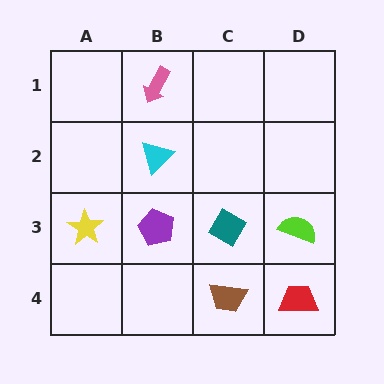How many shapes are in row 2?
1 shape.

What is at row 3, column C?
A teal diamond.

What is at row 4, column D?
A red trapezoid.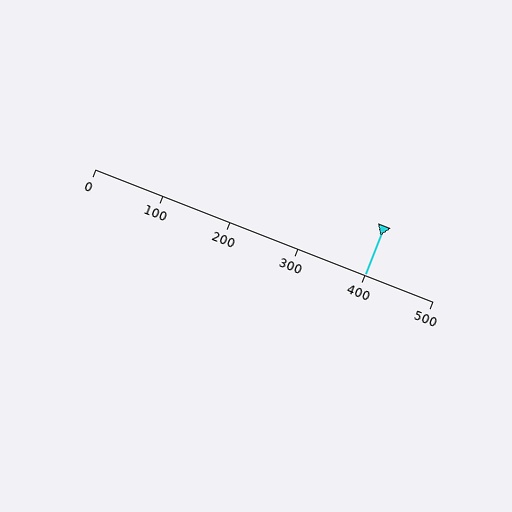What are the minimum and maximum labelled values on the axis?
The axis runs from 0 to 500.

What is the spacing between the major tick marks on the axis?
The major ticks are spaced 100 apart.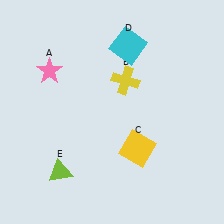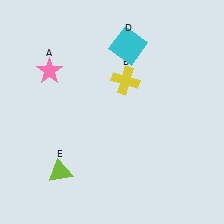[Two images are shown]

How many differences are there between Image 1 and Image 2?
There is 1 difference between the two images.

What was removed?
The yellow square (C) was removed in Image 2.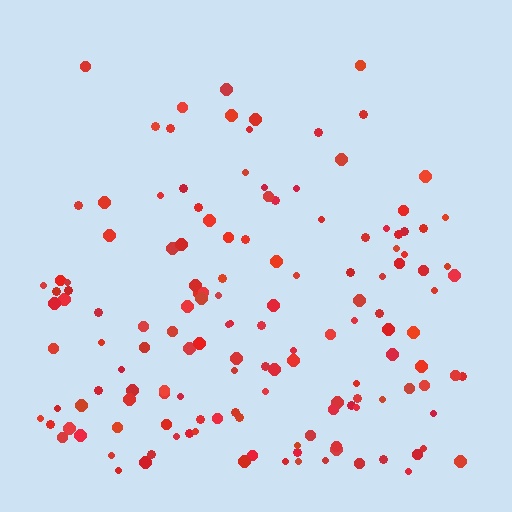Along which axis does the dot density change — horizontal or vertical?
Vertical.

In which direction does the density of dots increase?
From top to bottom, with the bottom side densest.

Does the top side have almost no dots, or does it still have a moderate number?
Still a moderate number, just noticeably fewer than the bottom.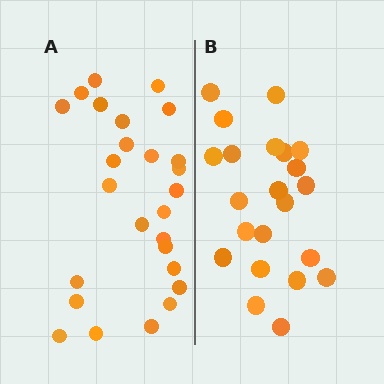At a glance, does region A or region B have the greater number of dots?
Region A (the left region) has more dots.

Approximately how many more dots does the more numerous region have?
Region A has about 4 more dots than region B.